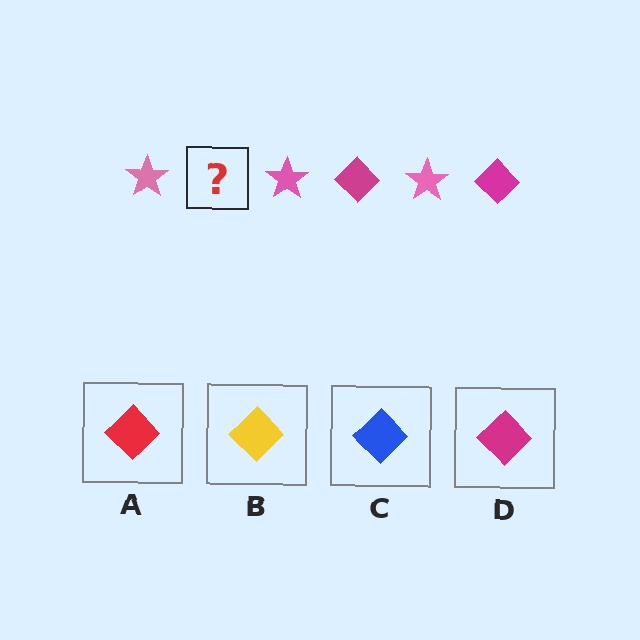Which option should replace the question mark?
Option D.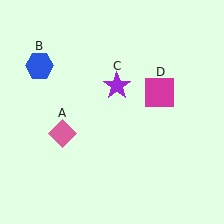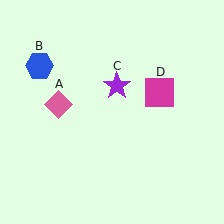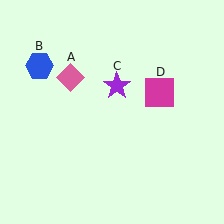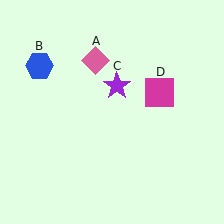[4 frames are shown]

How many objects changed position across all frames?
1 object changed position: pink diamond (object A).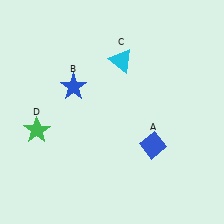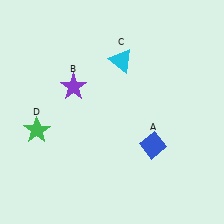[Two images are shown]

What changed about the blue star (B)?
In Image 1, B is blue. In Image 2, it changed to purple.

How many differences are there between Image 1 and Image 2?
There is 1 difference between the two images.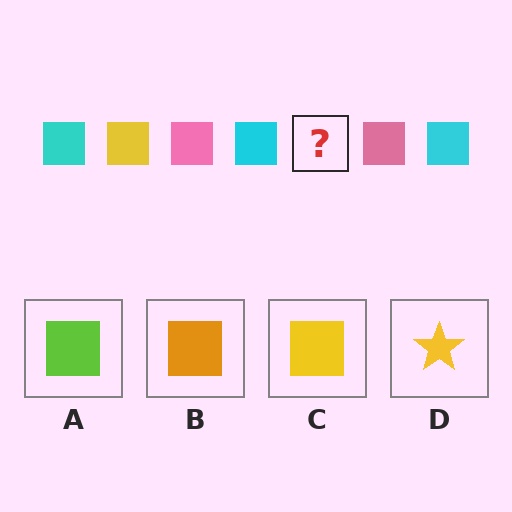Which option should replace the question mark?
Option C.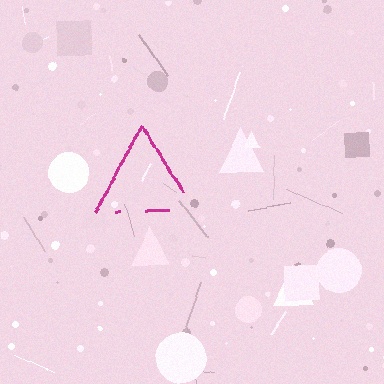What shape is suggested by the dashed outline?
The dashed outline suggests a triangle.